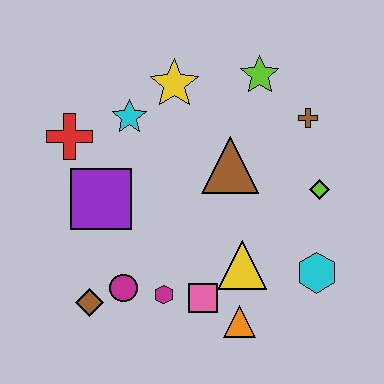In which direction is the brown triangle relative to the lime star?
The brown triangle is below the lime star.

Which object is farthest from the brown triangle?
The brown diamond is farthest from the brown triangle.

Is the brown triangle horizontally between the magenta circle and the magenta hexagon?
No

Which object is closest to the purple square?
The red cross is closest to the purple square.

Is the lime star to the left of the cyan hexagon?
Yes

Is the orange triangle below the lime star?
Yes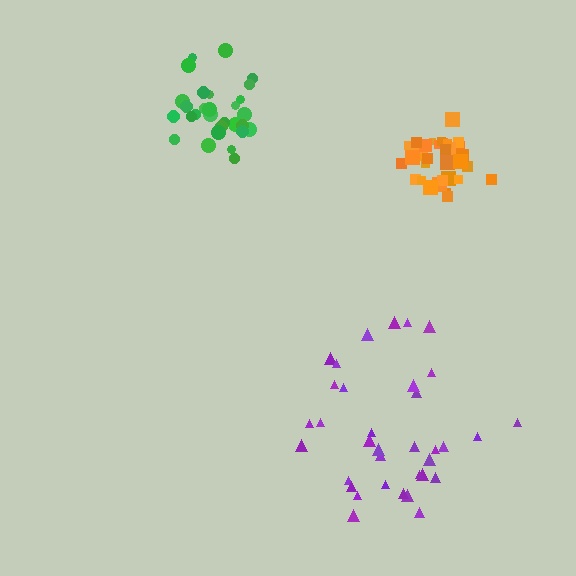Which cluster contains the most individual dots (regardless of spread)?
Purple (35).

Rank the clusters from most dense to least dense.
orange, green, purple.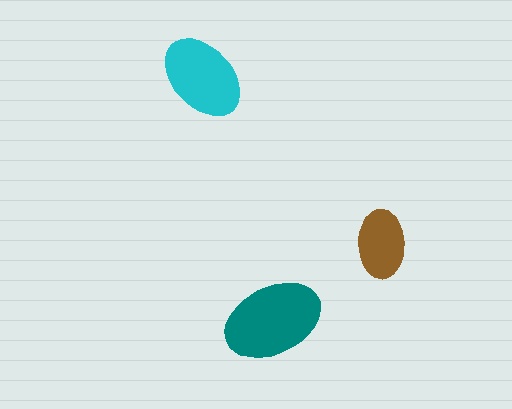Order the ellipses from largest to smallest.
the teal one, the cyan one, the brown one.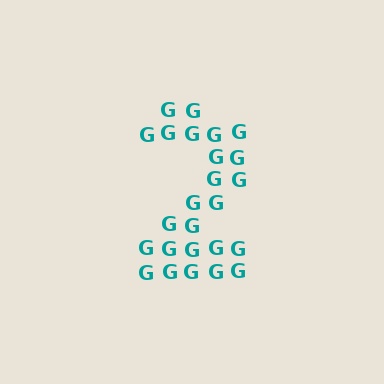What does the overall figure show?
The overall figure shows the digit 2.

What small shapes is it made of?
It is made of small letter G's.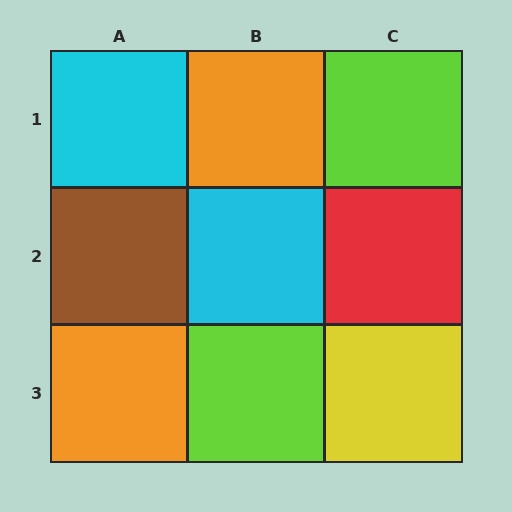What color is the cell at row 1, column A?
Cyan.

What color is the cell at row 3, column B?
Lime.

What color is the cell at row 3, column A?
Orange.